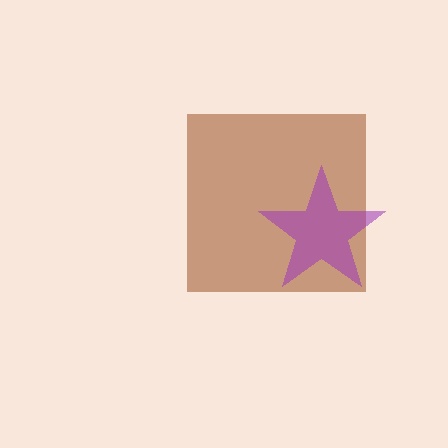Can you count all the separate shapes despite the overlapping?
Yes, there are 2 separate shapes.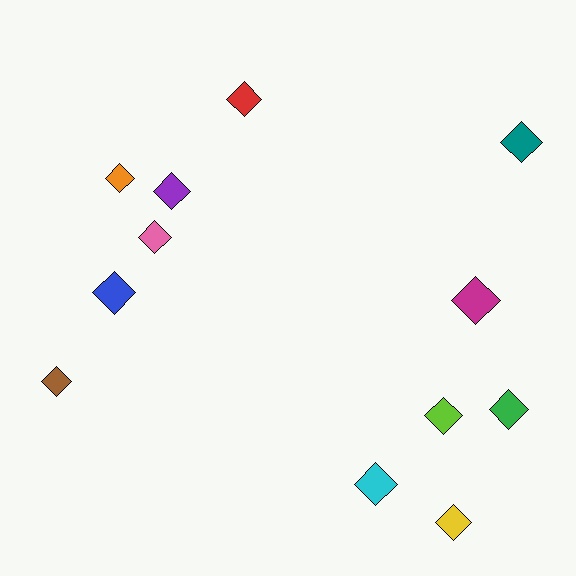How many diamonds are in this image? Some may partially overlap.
There are 12 diamonds.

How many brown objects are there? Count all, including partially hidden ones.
There is 1 brown object.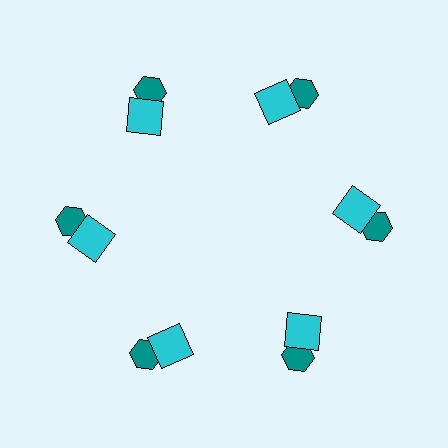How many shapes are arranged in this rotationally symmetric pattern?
There are 12 shapes, arranged in 6 groups of 2.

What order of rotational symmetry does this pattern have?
This pattern has 6-fold rotational symmetry.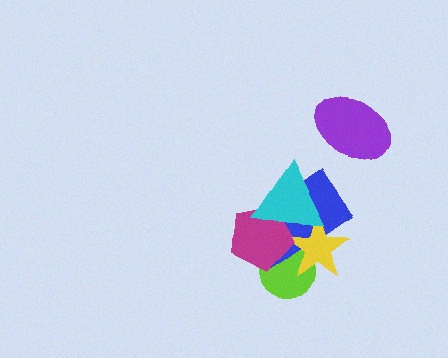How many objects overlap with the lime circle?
3 objects overlap with the lime circle.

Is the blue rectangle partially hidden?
Yes, it is partially covered by another shape.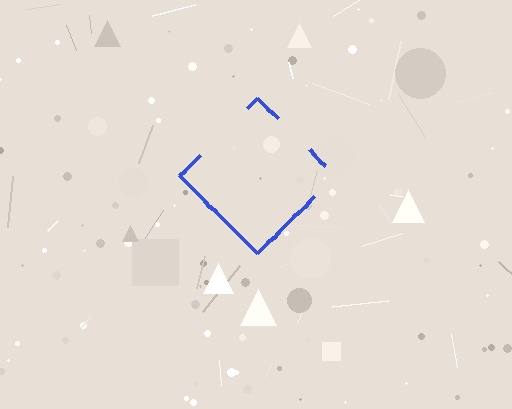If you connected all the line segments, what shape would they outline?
They would outline a diamond.